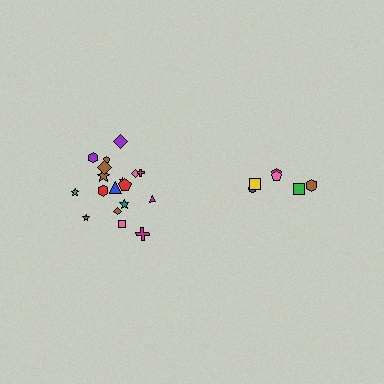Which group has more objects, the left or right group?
The left group.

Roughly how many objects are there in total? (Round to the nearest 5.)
Roughly 25 objects in total.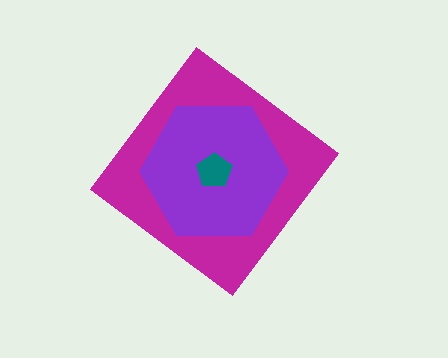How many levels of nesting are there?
3.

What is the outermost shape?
The magenta diamond.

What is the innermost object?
The teal pentagon.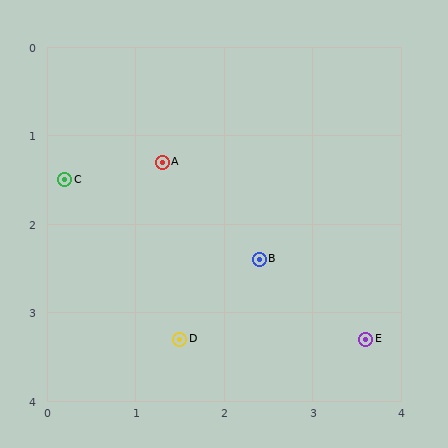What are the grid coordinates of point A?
Point A is at approximately (1.3, 1.3).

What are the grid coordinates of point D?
Point D is at approximately (1.5, 3.3).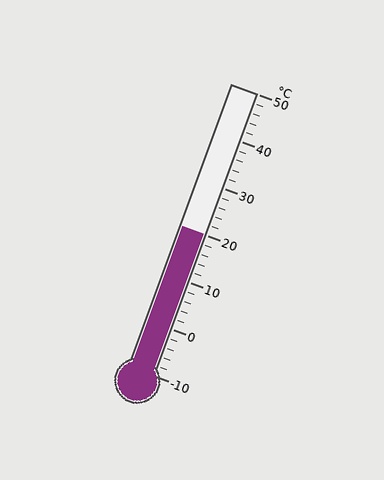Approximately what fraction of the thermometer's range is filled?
The thermometer is filled to approximately 50% of its range.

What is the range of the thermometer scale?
The thermometer scale ranges from -10°C to 50°C.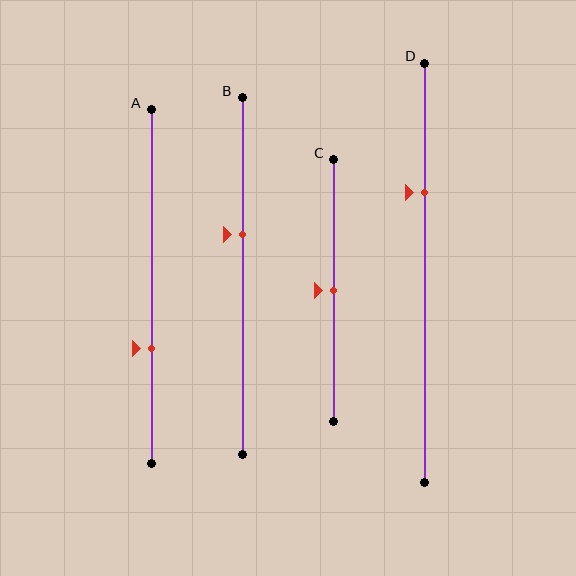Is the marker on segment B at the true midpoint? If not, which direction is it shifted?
No, the marker on segment B is shifted upward by about 12% of the segment length.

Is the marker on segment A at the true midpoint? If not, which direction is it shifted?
No, the marker on segment A is shifted downward by about 18% of the segment length.